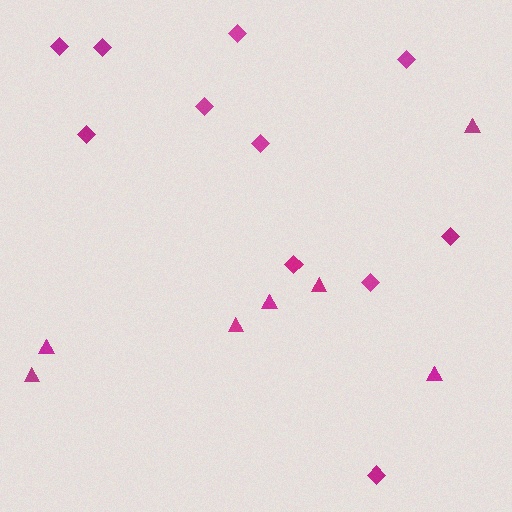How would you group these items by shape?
There are 2 groups: one group of triangles (7) and one group of diamonds (11).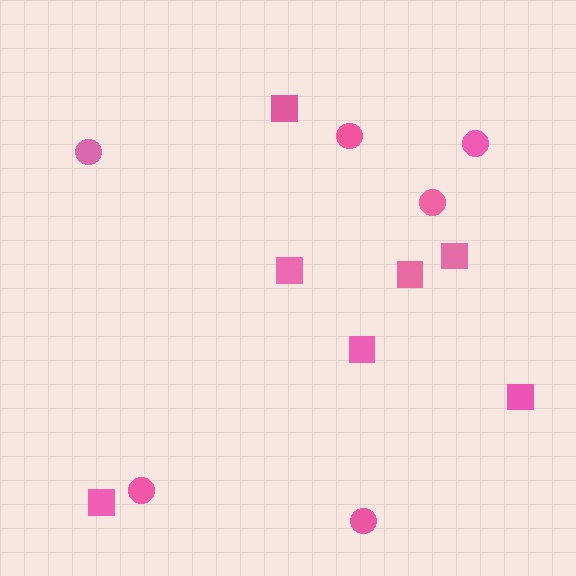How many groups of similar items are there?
There are 2 groups: one group of squares (7) and one group of circles (6).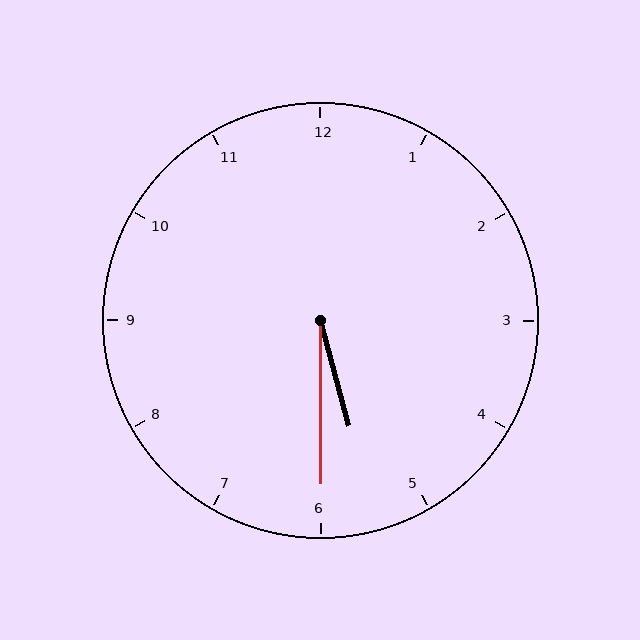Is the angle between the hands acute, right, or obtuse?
It is acute.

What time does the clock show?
5:30.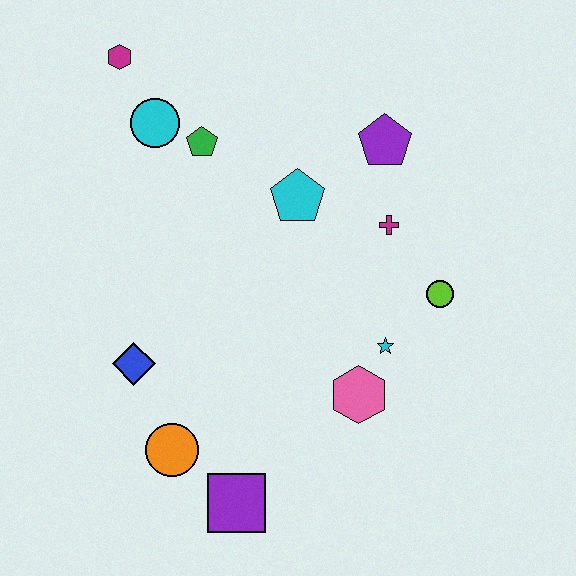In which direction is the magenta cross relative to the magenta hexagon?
The magenta cross is to the right of the magenta hexagon.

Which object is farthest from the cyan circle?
The purple square is farthest from the cyan circle.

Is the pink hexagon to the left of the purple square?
No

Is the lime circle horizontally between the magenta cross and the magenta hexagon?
No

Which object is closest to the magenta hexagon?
The cyan circle is closest to the magenta hexagon.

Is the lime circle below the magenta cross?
Yes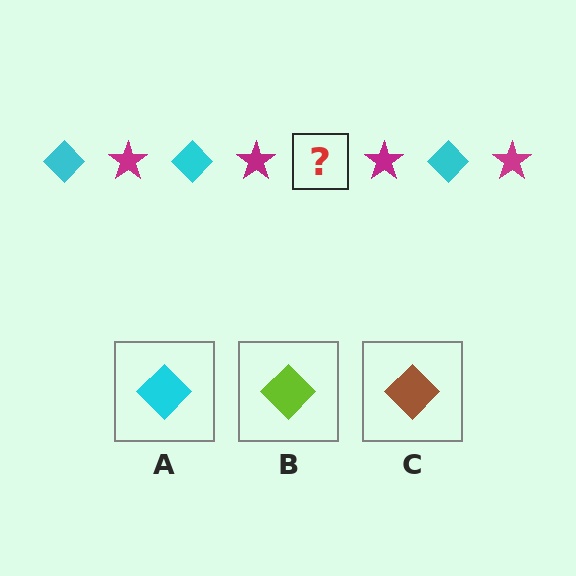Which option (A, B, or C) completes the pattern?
A.